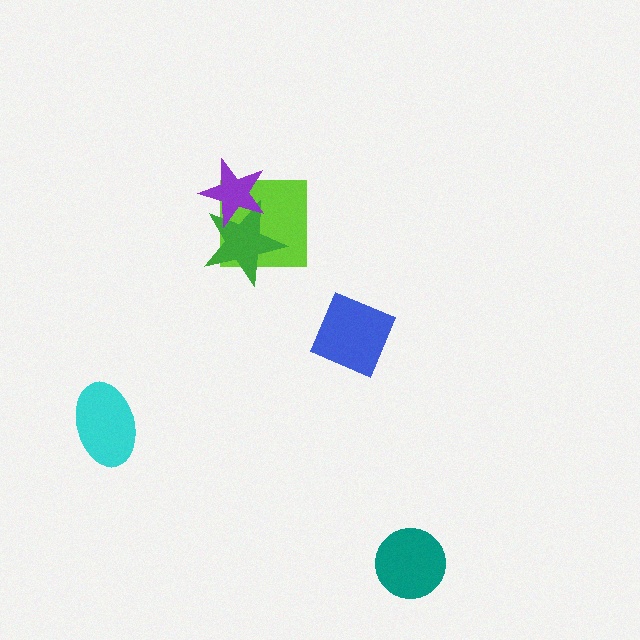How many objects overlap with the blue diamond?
0 objects overlap with the blue diamond.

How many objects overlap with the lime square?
2 objects overlap with the lime square.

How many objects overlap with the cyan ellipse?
0 objects overlap with the cyan ellipse.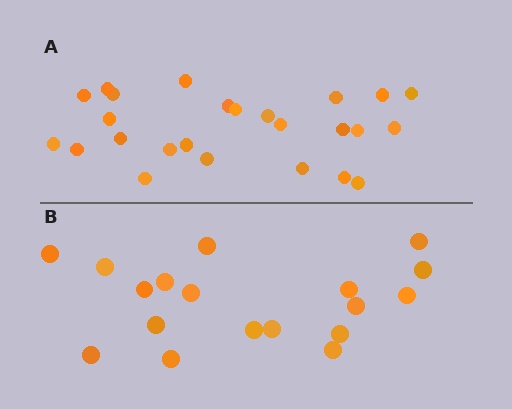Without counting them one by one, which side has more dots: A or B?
Region A (the top region) has more dots.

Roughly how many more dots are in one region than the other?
Region A has roughly 8 or so more dots than region B.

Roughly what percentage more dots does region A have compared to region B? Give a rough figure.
About 40% more.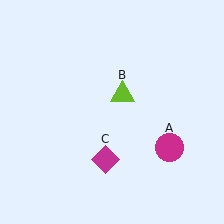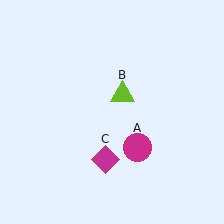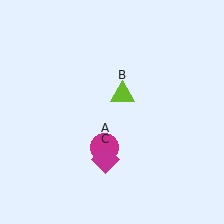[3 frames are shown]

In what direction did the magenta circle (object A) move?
The magenta circle (object A) moved left.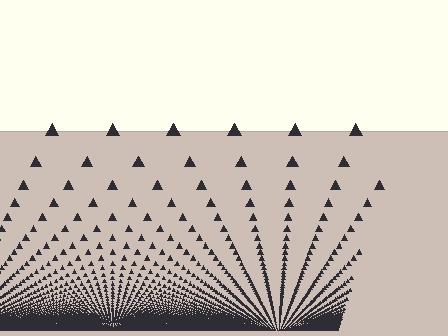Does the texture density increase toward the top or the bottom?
Density increases toward the bottom.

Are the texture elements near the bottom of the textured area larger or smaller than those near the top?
Smaller. The gradient is inverted — elements near the bottom are smaller and denser.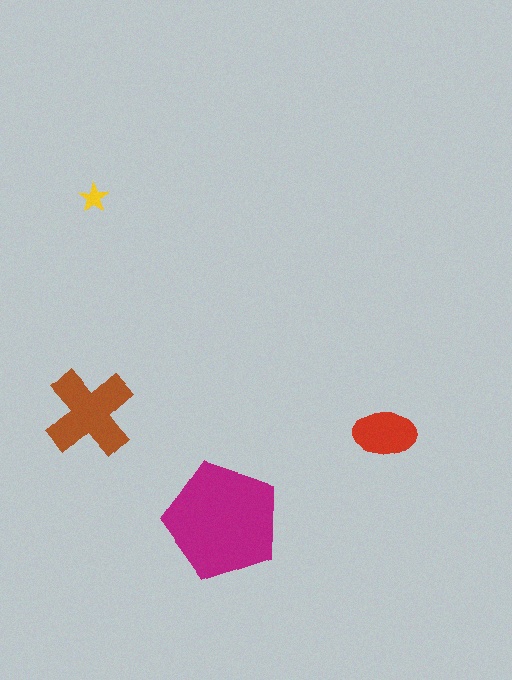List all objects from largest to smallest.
The magenta pentagon, the brown cross, the red ellipse, the yellow star.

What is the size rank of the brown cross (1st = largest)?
2nd.